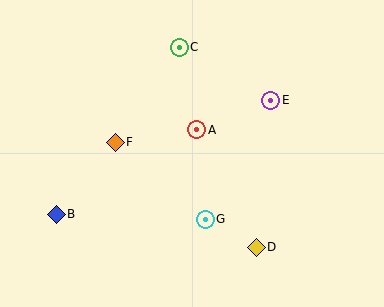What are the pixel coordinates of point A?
Point A is at (197, 130).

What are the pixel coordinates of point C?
Point C is at (179, 47).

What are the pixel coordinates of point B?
Point B is at (56, 214).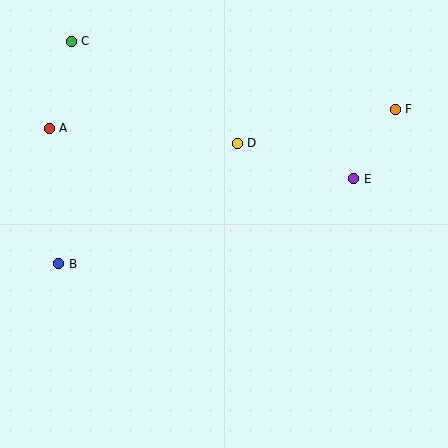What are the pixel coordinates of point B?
Point B is at (59, 264).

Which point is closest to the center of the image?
Point D at (237, 143) is closest to the center.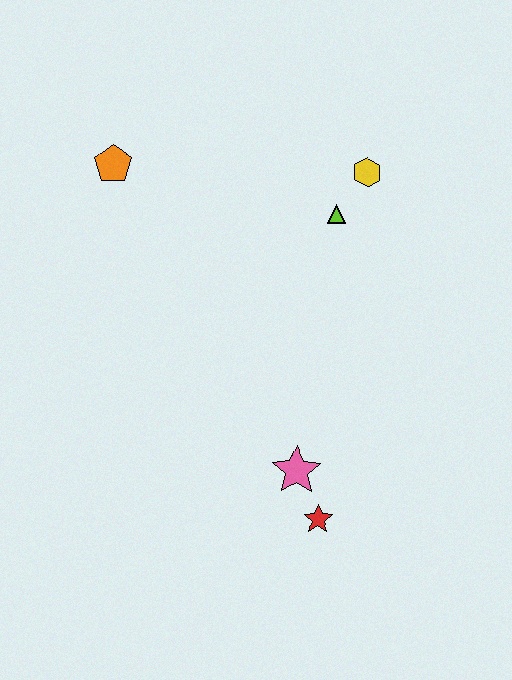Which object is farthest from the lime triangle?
The red star is farthest from the lime triangle.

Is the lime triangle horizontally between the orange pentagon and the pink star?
No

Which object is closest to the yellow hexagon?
The lime triangle is closest to the yellow hexagon.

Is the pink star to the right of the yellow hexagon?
No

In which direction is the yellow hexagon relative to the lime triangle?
The yellow hexagon is above the lime triangle.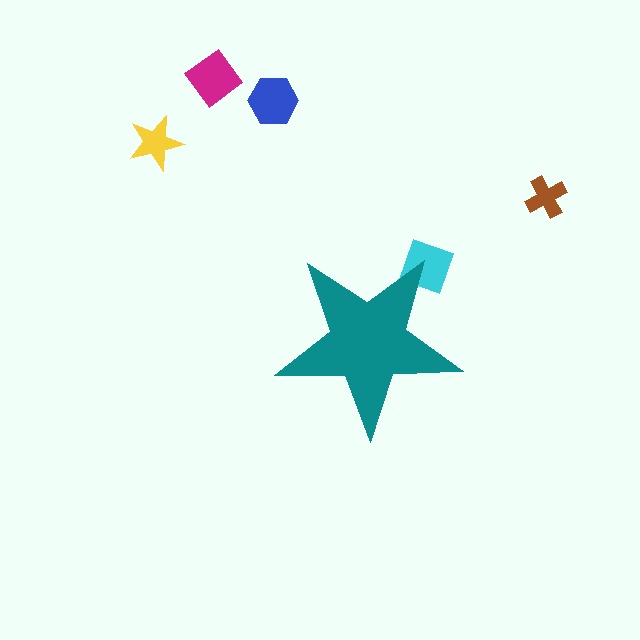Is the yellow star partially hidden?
No, the yellow star is fully visible.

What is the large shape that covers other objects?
A teal star.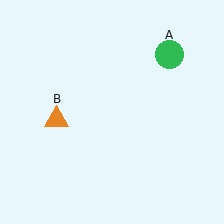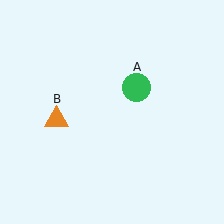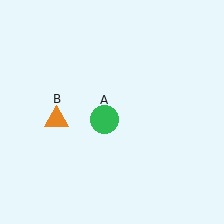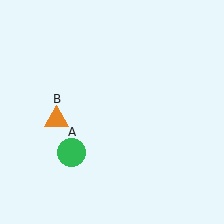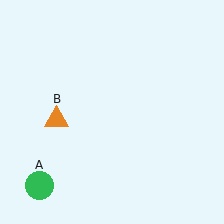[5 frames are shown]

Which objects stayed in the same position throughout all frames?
Orange triangle (object B) remained stationary.